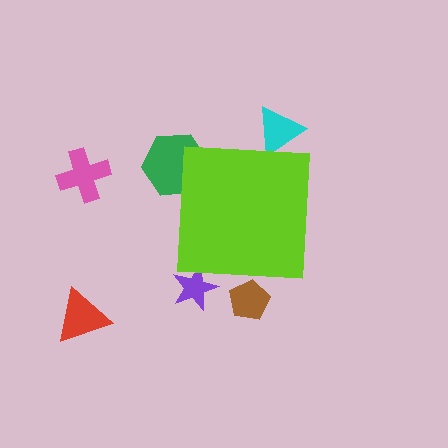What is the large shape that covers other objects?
A lime square.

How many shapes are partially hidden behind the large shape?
4 shapes are partially hidden.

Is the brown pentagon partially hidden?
Yes, the brown pentagon is partially hidden behind the lime square.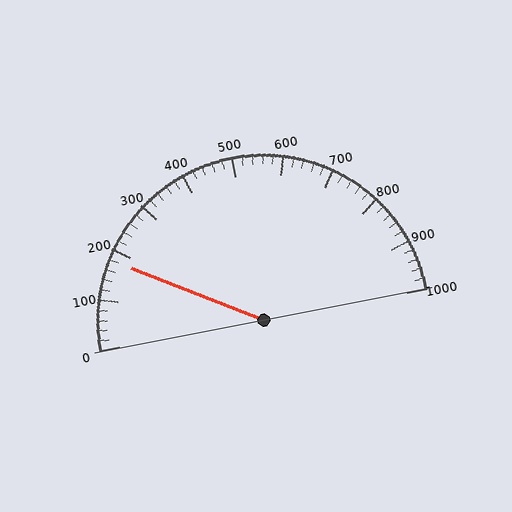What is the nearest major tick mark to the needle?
The nearest major tick mark is 200.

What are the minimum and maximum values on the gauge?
The gauge ranges from 0 to 1000.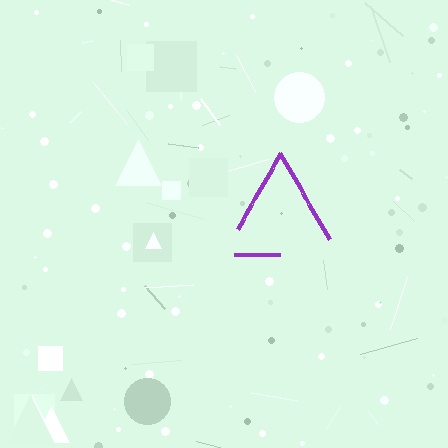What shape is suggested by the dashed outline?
The dashed outline suggests a triangle.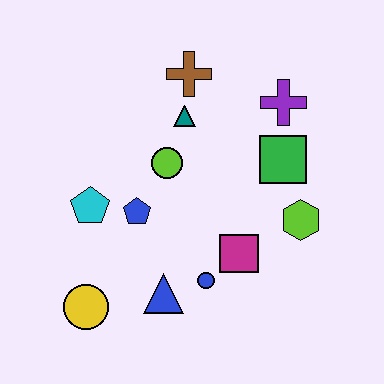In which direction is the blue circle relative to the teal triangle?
The blue circle is below the teal triangle.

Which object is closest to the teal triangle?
The brown cross is closest to the teal triangle.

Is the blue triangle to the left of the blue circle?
Yes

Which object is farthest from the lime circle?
The yellow circle is farthest from the lime circle.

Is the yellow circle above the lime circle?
No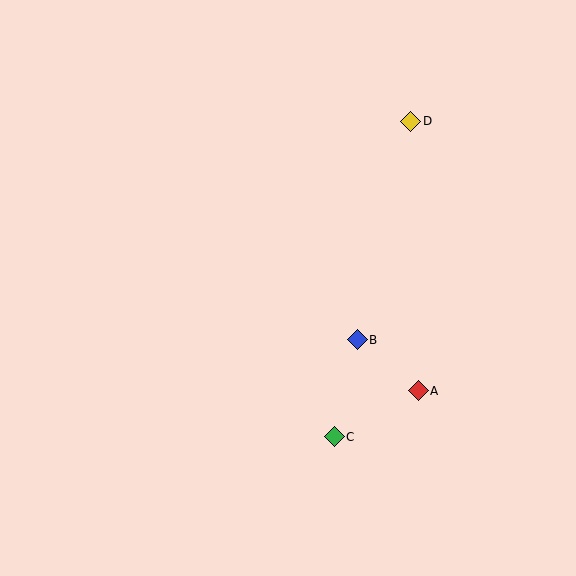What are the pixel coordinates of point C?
Point C is at (334, 437).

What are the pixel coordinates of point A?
Point A is at (418, 391).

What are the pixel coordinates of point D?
Point D is at (411, 121).